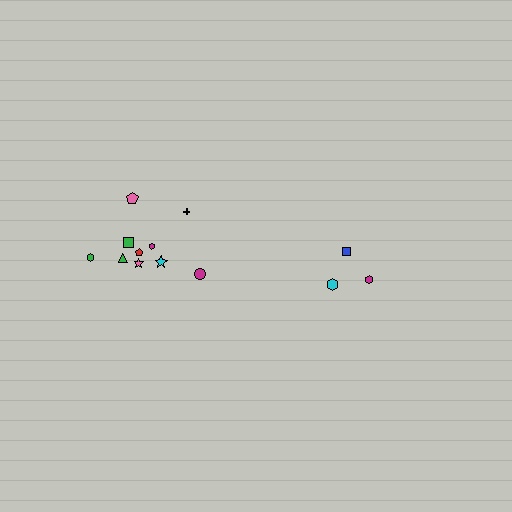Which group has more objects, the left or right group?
The left group.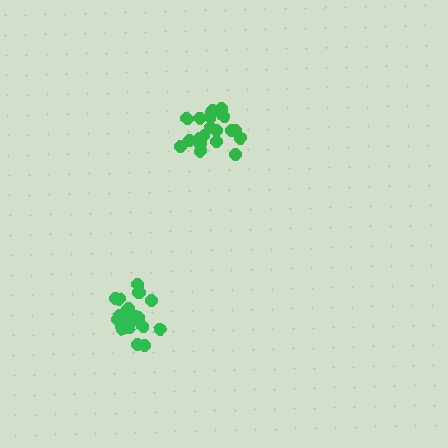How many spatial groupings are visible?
There are 2 spatial groupings.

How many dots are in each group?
Group 1: 21 dots, Group 2: 20 dots (41 total).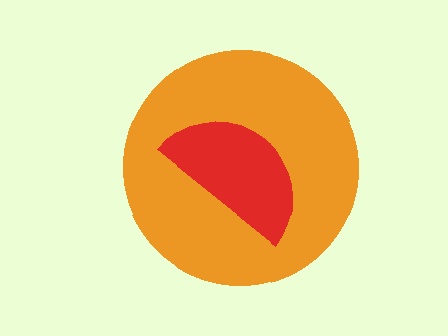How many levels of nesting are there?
2.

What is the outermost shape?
The orange circle.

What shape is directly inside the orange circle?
The red semicircle.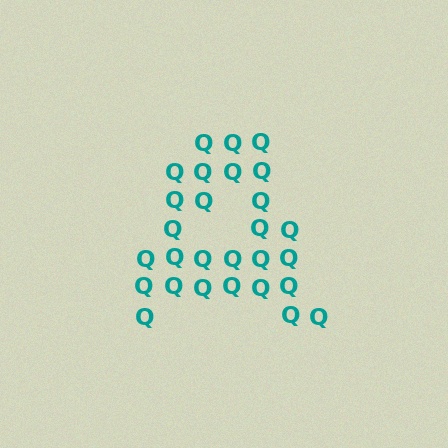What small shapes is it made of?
It is made of small letter Q's.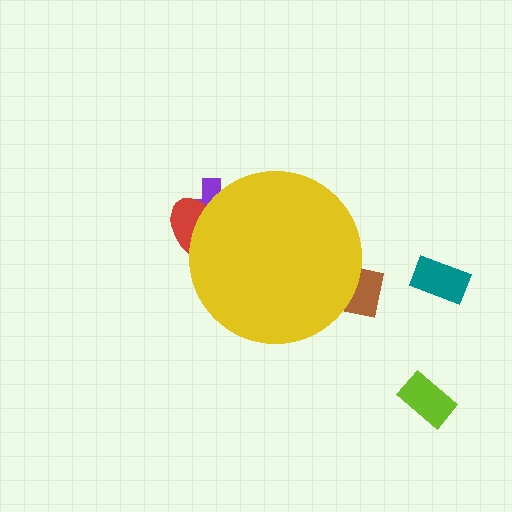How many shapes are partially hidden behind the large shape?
3 shapes are partially hidden.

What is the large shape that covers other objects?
A yellow circle.